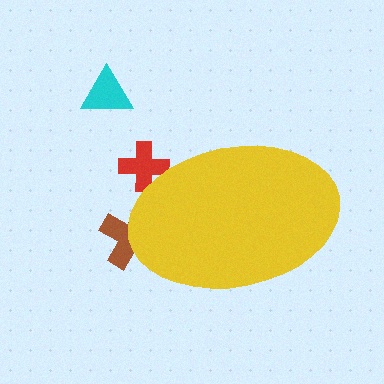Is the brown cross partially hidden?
Yes, the brown cross is partially hidden behind the yellow ellipse.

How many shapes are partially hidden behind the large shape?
2 shapes are partially hidden.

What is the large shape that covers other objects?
A yellow ellipse.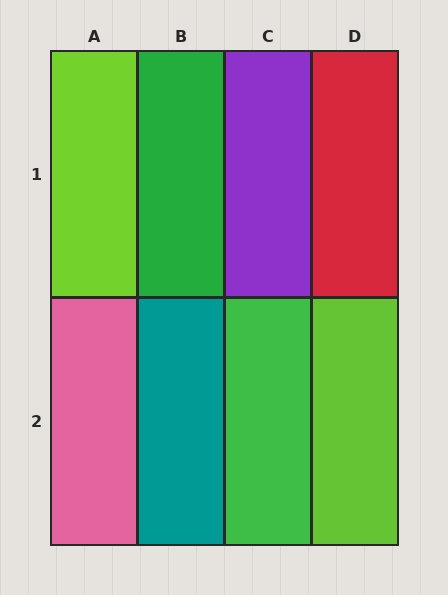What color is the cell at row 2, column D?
Lime.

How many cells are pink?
1 cell is pink.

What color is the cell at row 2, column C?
Green.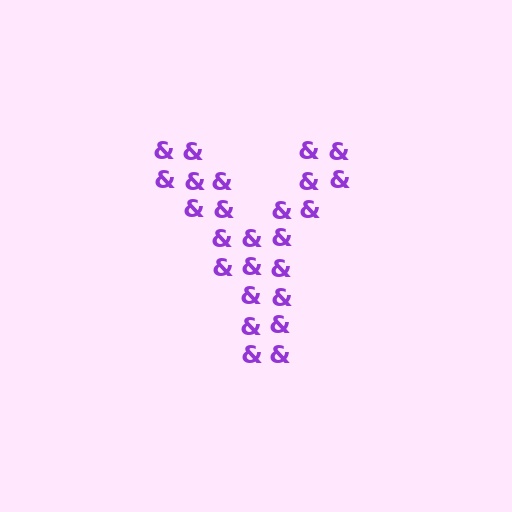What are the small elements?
The small elements are ampersands.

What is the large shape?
The large shape is the letter Y.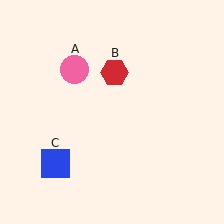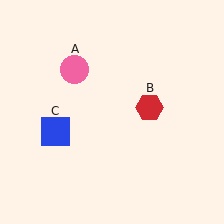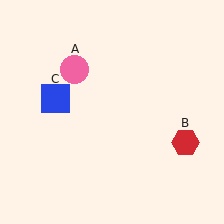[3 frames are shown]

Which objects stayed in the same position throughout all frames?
Pink circle (object A) remained stationary.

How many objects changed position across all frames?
2 objects changed position: red hexagon (object B), blue square (object C).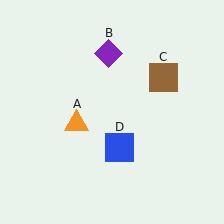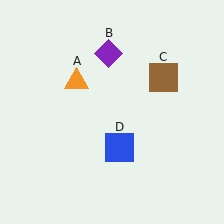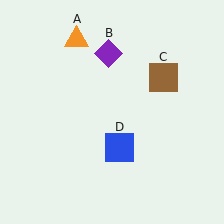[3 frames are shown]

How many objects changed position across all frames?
1 object changed position: orange triangle (object A).